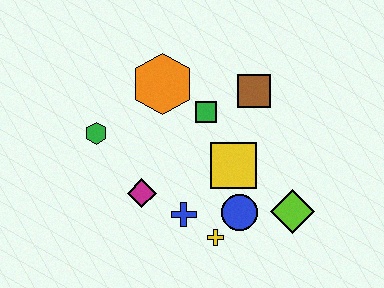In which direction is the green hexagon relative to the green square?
The green hexagon is to the left of the green square.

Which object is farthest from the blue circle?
The green hexagon is farthest from the blue circle.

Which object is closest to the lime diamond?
The blue circle is closest to the lime diamond.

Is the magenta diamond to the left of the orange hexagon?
Yes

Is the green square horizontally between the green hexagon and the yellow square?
Yes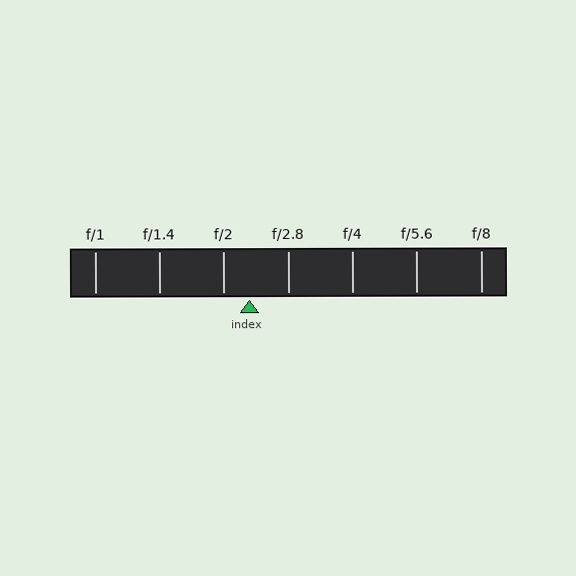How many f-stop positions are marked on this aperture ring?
There are 7 f-stop positions marked.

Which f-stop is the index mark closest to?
The index mark is closest to f/2.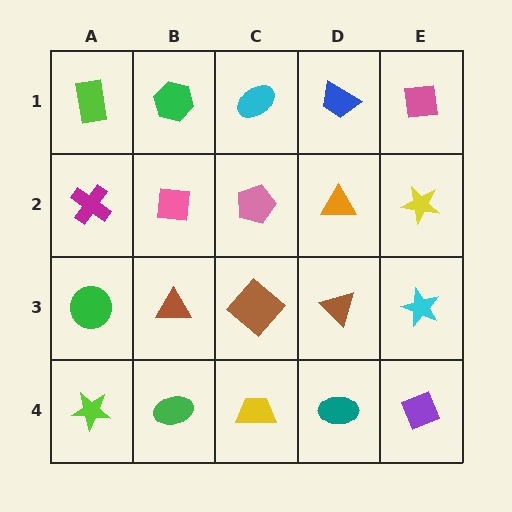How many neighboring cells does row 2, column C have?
4.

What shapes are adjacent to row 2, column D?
A blue trapezoid (row 1, column D), a brown triangle (row 3, column D), a pink pentagon (row 2, column C), a yellow star (row 2, column E).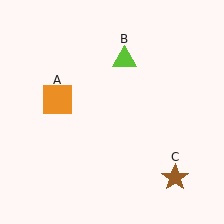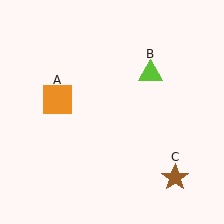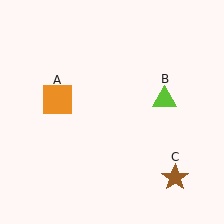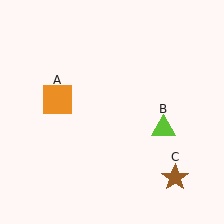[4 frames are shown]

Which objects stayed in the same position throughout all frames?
Orange square (object A) and brown star (object C) remained stationary.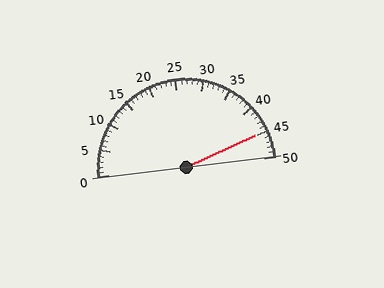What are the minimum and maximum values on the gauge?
The gauge ranges from 0 to 50.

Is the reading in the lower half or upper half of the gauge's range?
The reading is in the upper half of the range (0 to 50).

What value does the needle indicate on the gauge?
The needle indicates approximately 45.